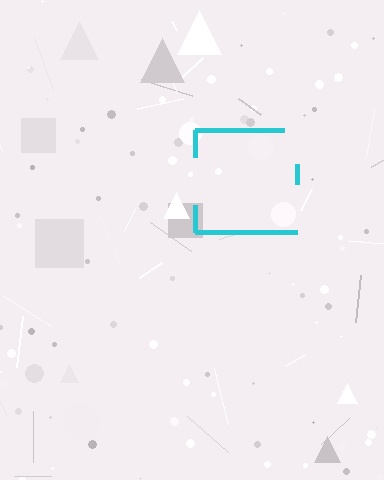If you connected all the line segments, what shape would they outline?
They would outline a square.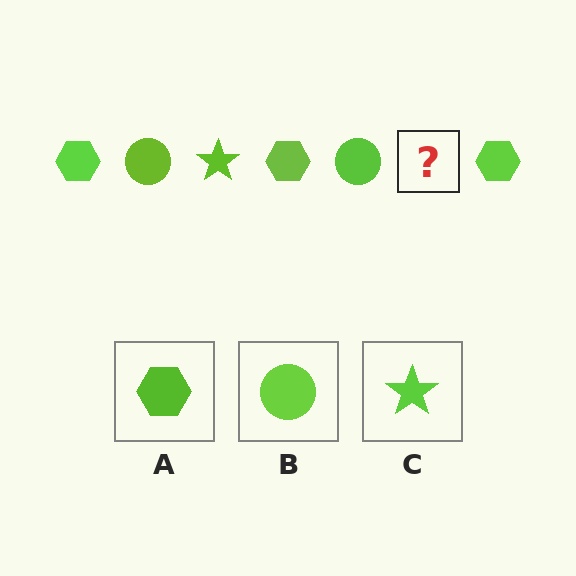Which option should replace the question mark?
Option C.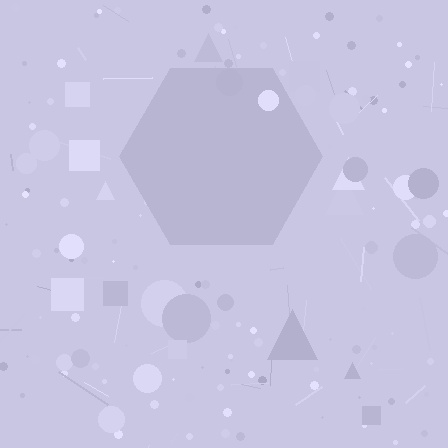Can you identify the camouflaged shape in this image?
The camouflaged shape is a hexagon.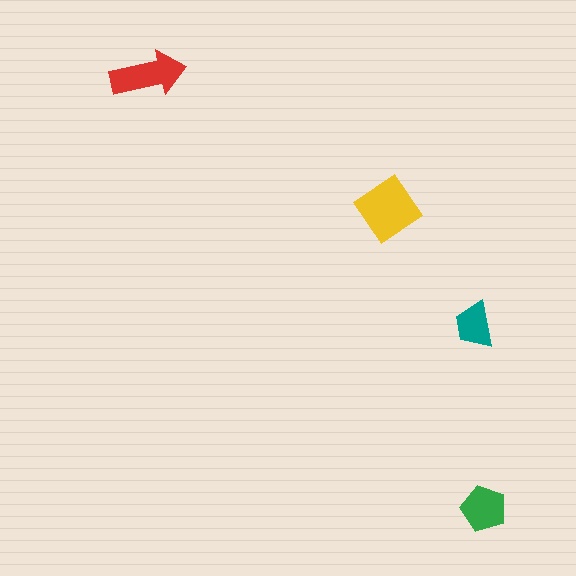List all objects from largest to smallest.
The yellow diamond, the red arrow, the green pentagon, the teal trapezoid.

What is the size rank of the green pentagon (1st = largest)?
3rd.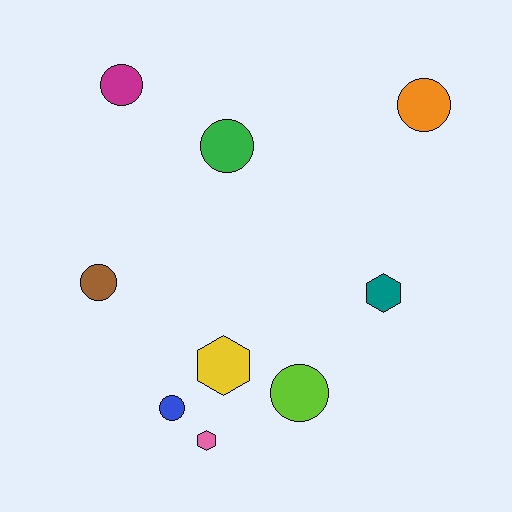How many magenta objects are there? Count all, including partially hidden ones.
There is 1 magenta object.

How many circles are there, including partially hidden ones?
There are 6 circles.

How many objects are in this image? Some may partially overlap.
There are 9 objects.